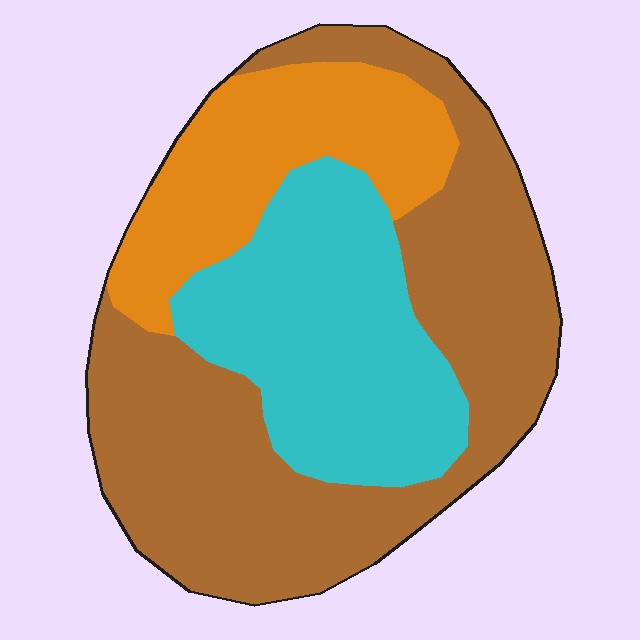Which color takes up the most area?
Brown, at roughly 50%.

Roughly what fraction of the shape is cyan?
Cyan takes up between a quarter and a half of the shape.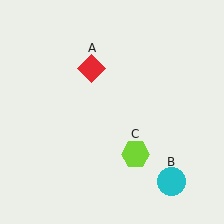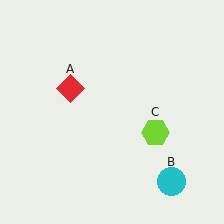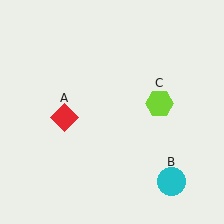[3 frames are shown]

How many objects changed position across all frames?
2 objects changed position: red diamond (object A), lime hexagon (object C).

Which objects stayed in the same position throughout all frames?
Cyan circle (object B) remained stationary.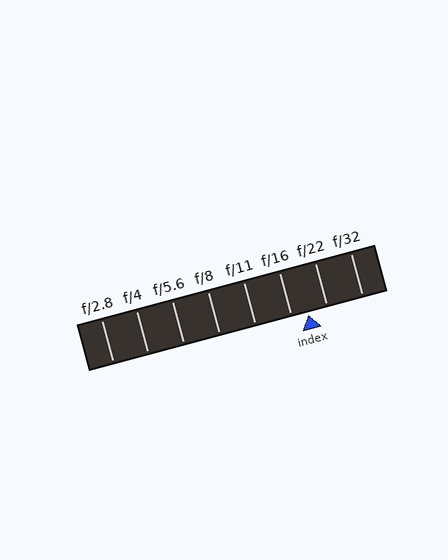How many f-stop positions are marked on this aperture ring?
There are 8 f-stop positions marked.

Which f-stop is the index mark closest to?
The index mark is closest to f/16.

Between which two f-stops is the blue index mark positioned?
The index mark is between f/16 and f/22.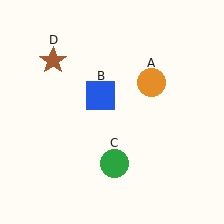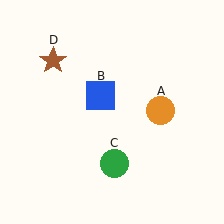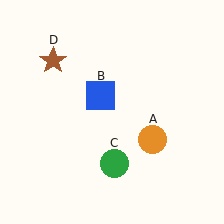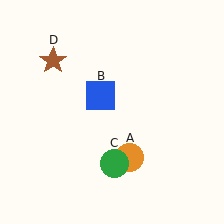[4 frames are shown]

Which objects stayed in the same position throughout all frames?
Blue square (object B) and green circle (object C) and brown star (object D) remained stationary.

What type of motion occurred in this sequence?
The orange circle (object A) rotated clockwise around the center of the scene.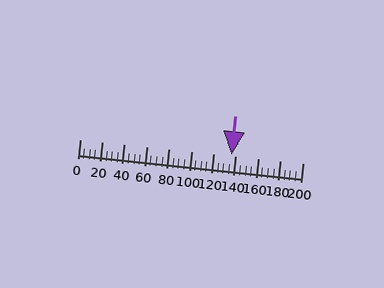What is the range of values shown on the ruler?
The ruler shows values from 0 to 200.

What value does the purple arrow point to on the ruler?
The purple arrow points to approximately 136.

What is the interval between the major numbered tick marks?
The major tick marks are spaced 20 units apart.